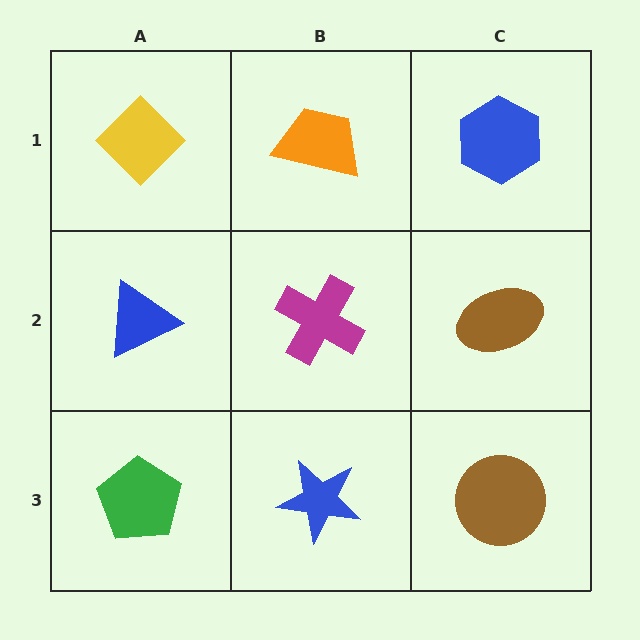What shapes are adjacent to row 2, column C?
A blue hexagon (row 1, column C), a brown circle (row 3, column C), a magenta cross (row 2, column B).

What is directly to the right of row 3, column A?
A blue star.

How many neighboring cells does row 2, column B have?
4.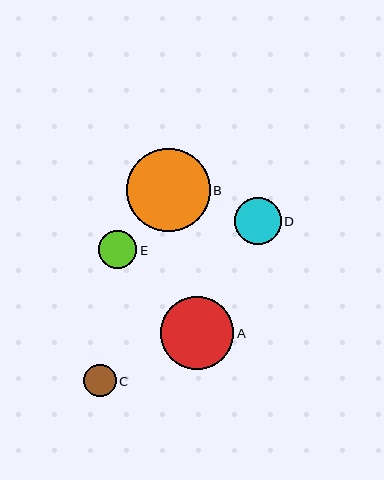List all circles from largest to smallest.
From largest to smallest: B, A, D, E, C.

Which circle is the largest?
Circle B is the largest with a size of approximately 83 pixels.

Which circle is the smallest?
Circle C is the smallest with a size of approximately 32 pixels.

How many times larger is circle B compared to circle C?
Circle B is approximately 2.6 times the size of circle C.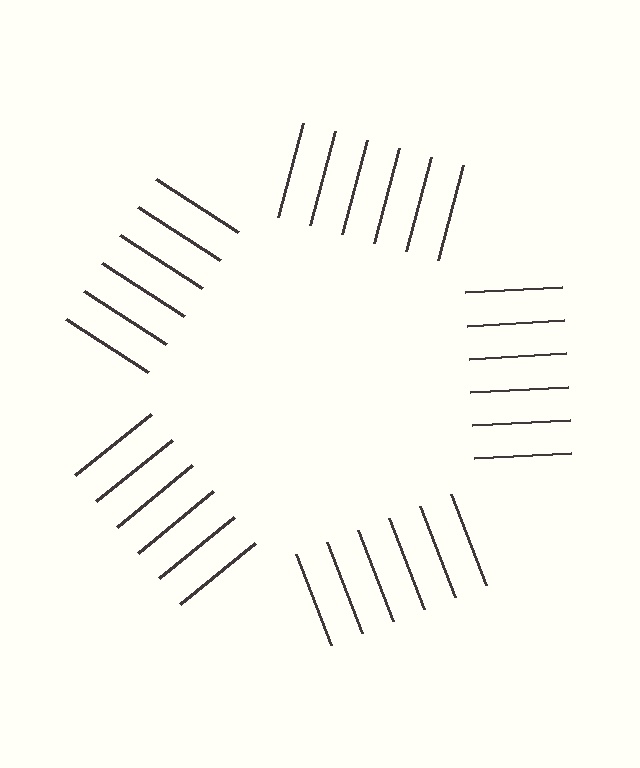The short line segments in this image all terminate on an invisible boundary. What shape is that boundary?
An illusory pentagon — the line segments terminate on its edges but no continuous stroke is drawn.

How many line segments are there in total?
30 — 6 along each of the 5 edges.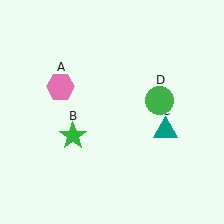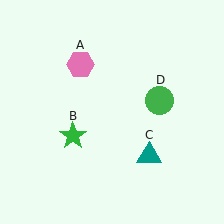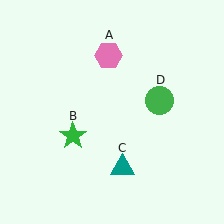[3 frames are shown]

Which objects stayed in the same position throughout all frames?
Green star (object B) and green circle (object D) remained stationary.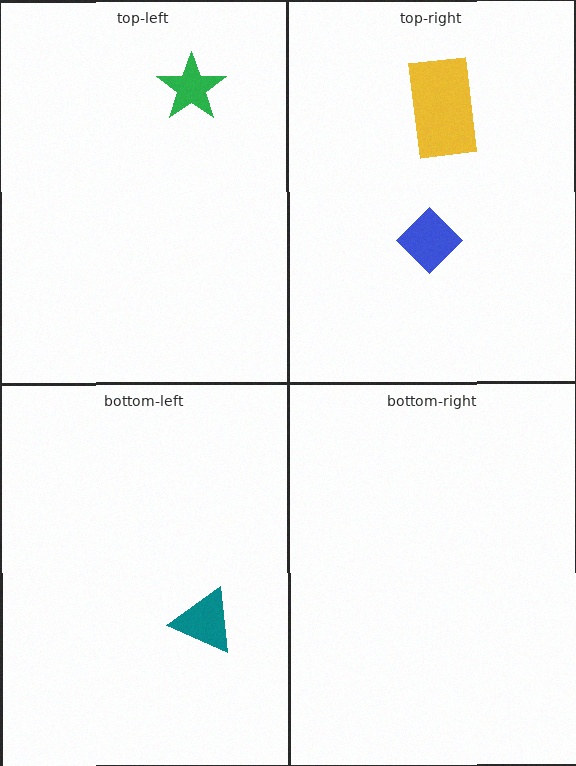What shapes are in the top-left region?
The green star.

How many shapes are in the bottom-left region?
1.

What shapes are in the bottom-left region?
The teal triangle.